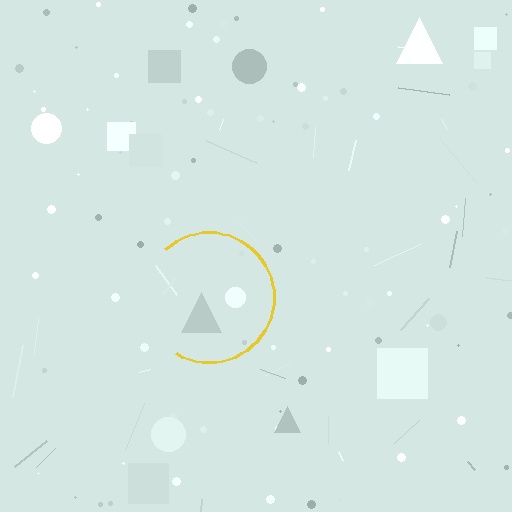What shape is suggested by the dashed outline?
The dashed outline suggests a circle.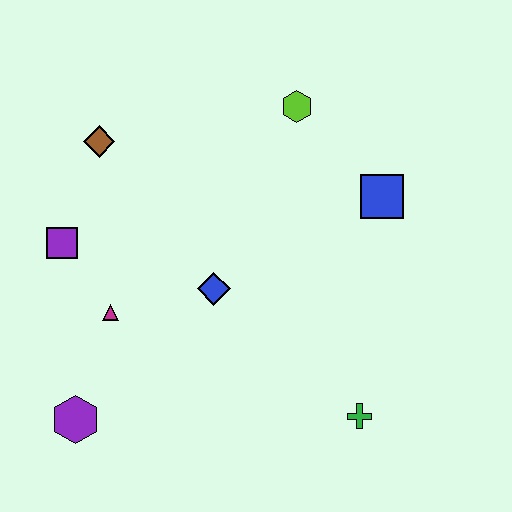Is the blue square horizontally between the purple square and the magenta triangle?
No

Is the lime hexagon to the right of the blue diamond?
Yes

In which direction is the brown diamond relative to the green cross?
The brown diamond is above the green cross.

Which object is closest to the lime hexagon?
The blue square is closest to the lime hexagon.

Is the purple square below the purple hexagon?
No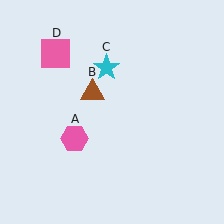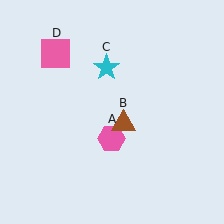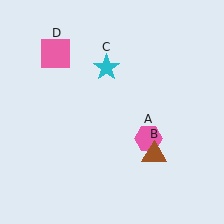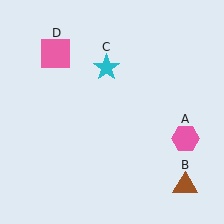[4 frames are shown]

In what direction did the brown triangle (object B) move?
The brown triangle (object B) moved down and to the right.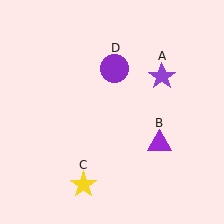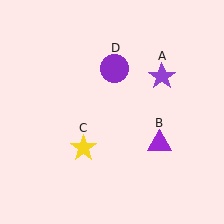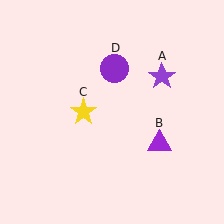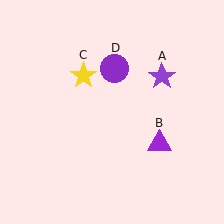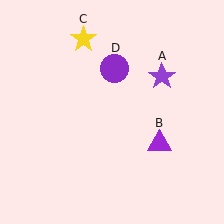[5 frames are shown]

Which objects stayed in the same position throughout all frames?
Purple star (object A) and purple triangle (object B) and purple circle (object D) remained stationary.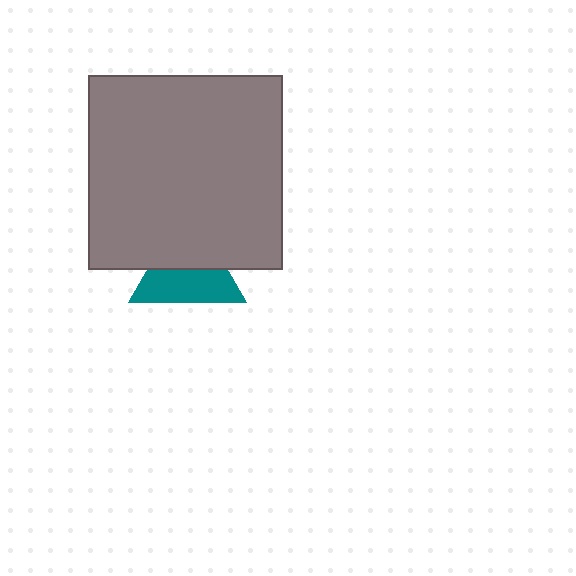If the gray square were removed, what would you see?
You would see the complete teal triangle.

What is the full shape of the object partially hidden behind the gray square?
The partially hidden object is a teal triangle.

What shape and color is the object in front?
The object in front is a gray square.